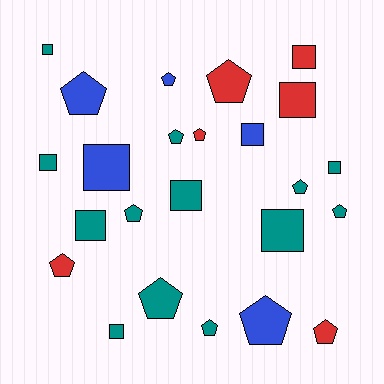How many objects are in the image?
There are 24 objects.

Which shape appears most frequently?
Pentagon, with 13 objects.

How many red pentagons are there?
There are 4 red pentagons.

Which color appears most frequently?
Teal, with 13 objects.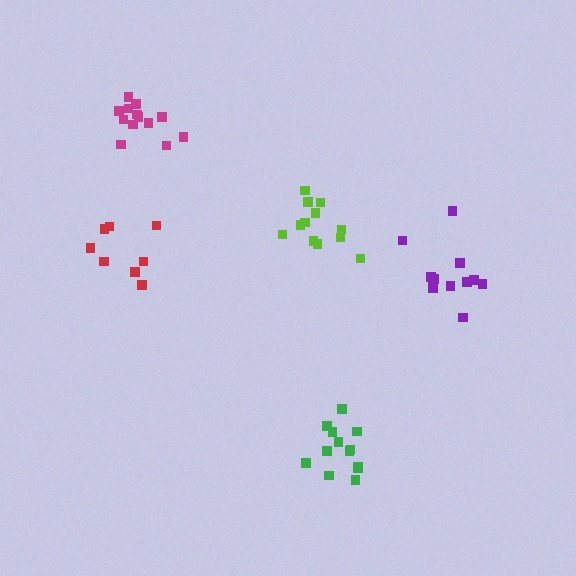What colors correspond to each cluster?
The clusters are colored: purple, red, green, lime, magenta.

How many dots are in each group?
Group 1: 12 dots, Group 2: 8 dots, Group 3: 13 dots, Group 4: 12 dots, Group 5: 13 dots (58 total).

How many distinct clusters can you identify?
There are 5 distinct clusters.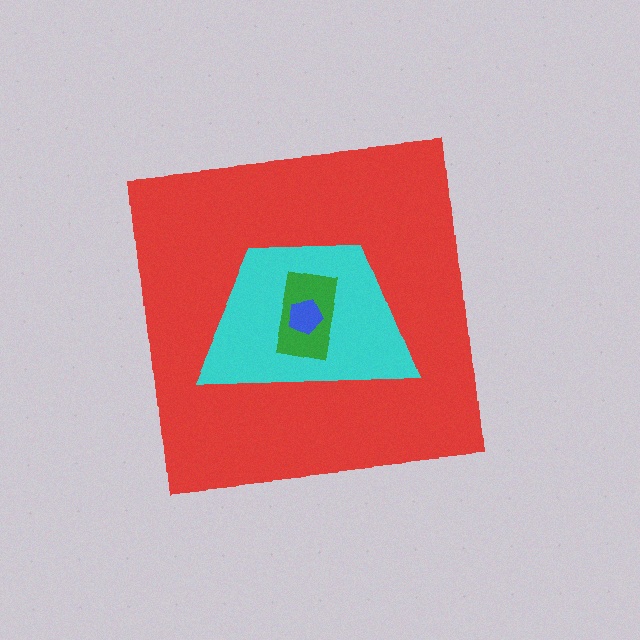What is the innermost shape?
The blue pentagon.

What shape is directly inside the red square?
The cyan trapezoid.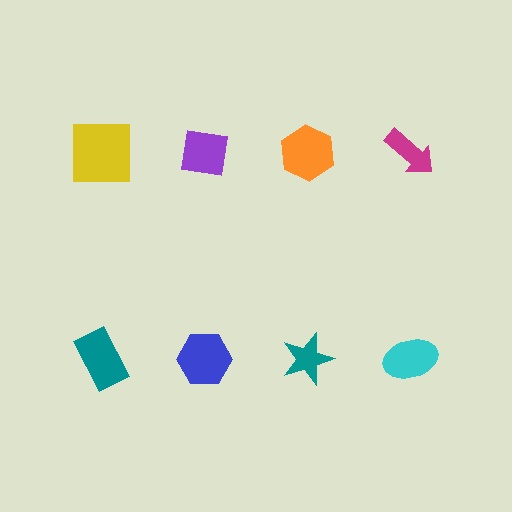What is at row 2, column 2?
A blue hexagon.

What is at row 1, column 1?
A yellow square.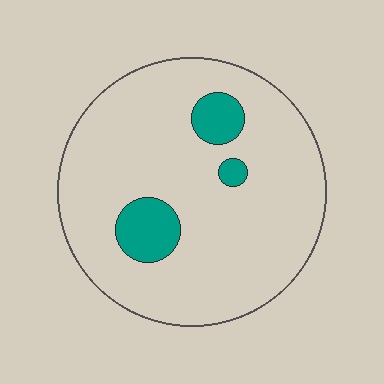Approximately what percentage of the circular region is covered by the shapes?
Approximately 10%.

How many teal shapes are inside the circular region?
3.